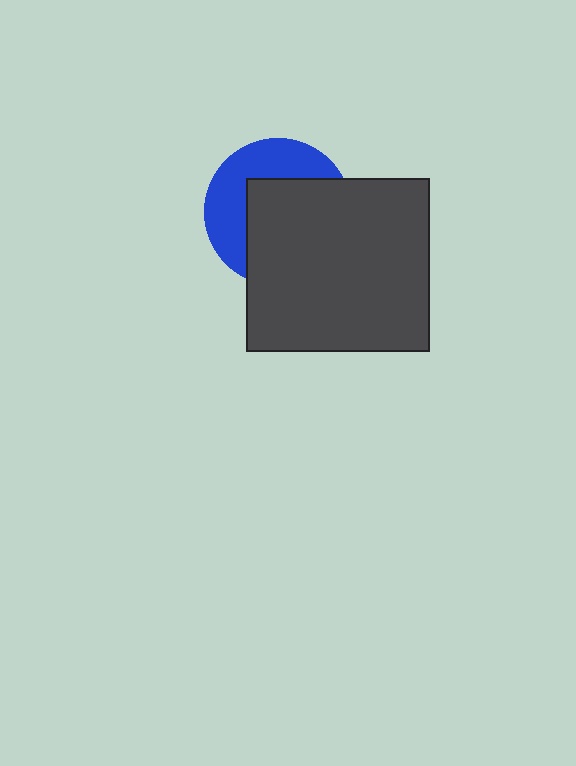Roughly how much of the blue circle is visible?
A small part of it is visible (roughly 41%).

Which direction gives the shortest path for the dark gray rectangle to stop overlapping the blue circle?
Moving toward the lower-right gives the shortest separation.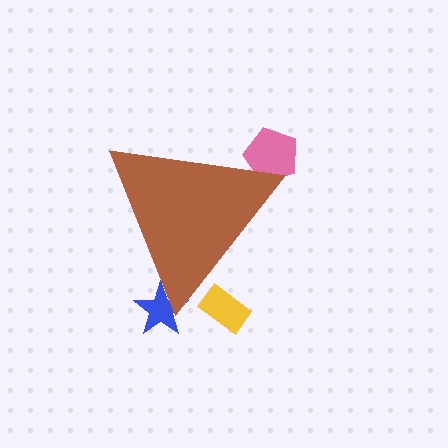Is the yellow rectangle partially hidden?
Yes, the yellow rectangle is partially hidden behind the brown triangle.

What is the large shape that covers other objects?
A brown triangle.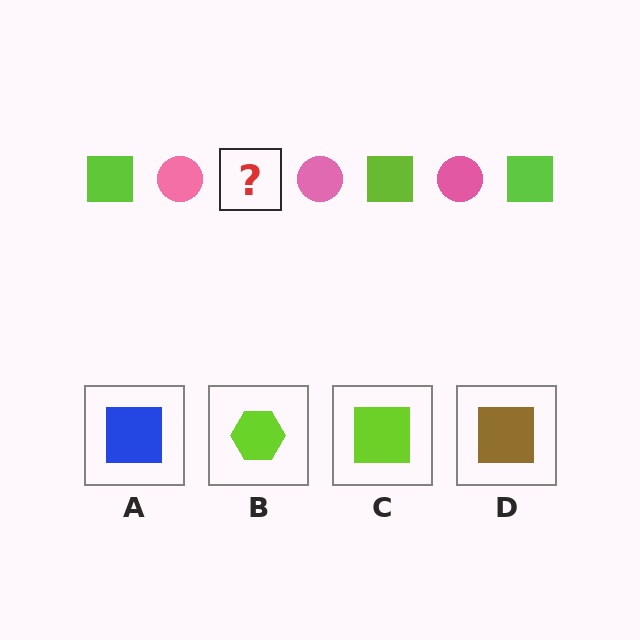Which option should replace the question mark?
Option C.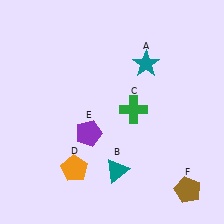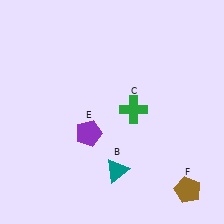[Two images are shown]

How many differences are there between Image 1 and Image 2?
There are 2 differences between the two images.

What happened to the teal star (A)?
The teal star (A) was removed in Image 2. It was in the top-right area of Image 1.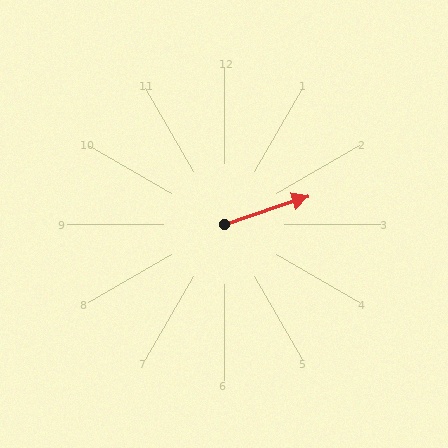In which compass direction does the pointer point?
East.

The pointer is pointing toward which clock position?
Roughly 2 o'clock.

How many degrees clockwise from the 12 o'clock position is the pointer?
Approximately 71 degrees.